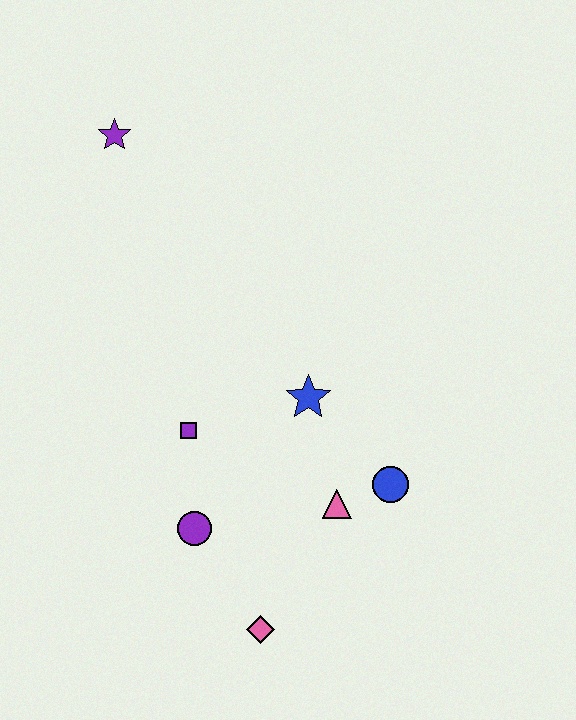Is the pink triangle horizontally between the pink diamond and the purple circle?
No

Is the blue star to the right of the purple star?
Yes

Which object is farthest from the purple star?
The pink diamond is farthest from the purple star.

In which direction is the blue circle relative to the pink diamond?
The blue circle is above the pink diamond.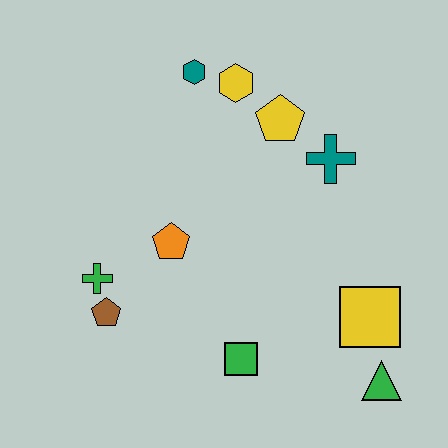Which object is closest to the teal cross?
The yellow pentagon is closest to the teal cross.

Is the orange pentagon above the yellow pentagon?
No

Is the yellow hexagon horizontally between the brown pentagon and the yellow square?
Yes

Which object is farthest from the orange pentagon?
The green triangle is farthest from the orange pentagon.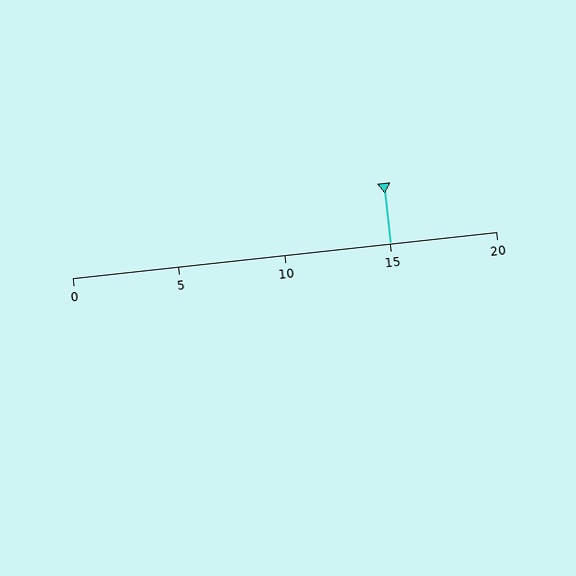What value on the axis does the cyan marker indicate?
The marker indicates approximately 15.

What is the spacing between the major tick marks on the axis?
The major ticks are spaced 5 apart.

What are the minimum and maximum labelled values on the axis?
The axis runs from 0 to 20.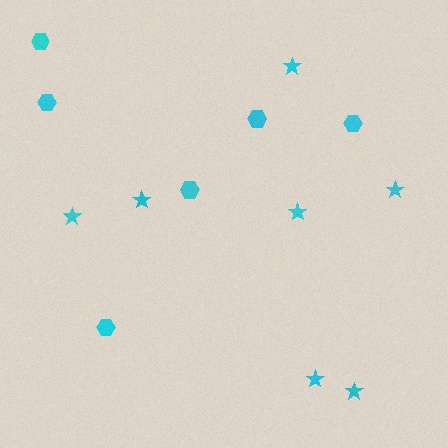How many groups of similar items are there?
There are 2 groups: one group of stars (7) and one group of hexagons (6).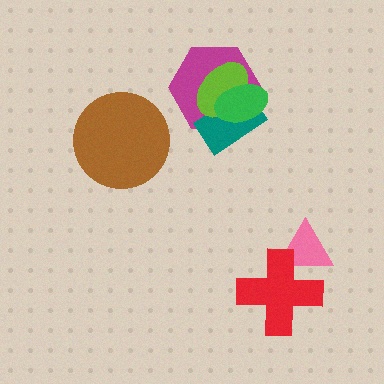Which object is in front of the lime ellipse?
The green ellipse is in front of the lime ellipse.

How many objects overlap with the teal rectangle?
3 objects overlap with the teal rectangle.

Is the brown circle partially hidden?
No, no other shape covers it.